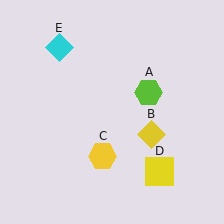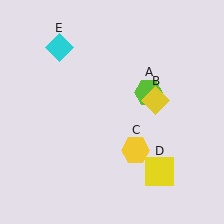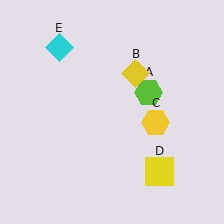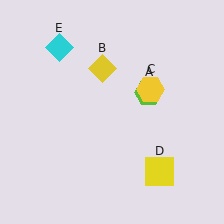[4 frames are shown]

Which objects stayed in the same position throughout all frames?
Lime hexagon (object A) and yellow square (object D) and cyan diamond (object E) remained stationary.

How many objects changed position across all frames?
2 objects changed position: yellow diamond (object B), yellow hexagon (object C).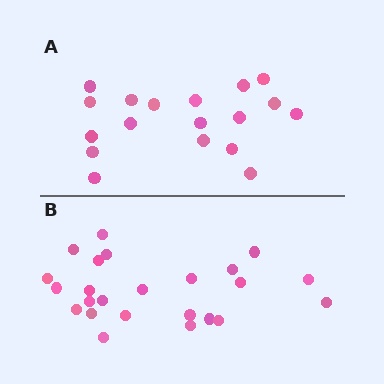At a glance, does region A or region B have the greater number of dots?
Region B (the bottom region) has more dots.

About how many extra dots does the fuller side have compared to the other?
Region B has about 6 more dots than region A.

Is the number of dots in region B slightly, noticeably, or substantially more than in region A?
Region B has noticeably more, but not dramatically so. The ratio is roughly 1.3 to 1.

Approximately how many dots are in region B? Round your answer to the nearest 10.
About 20 dots. (The exact count is 24, which rounds to 20.)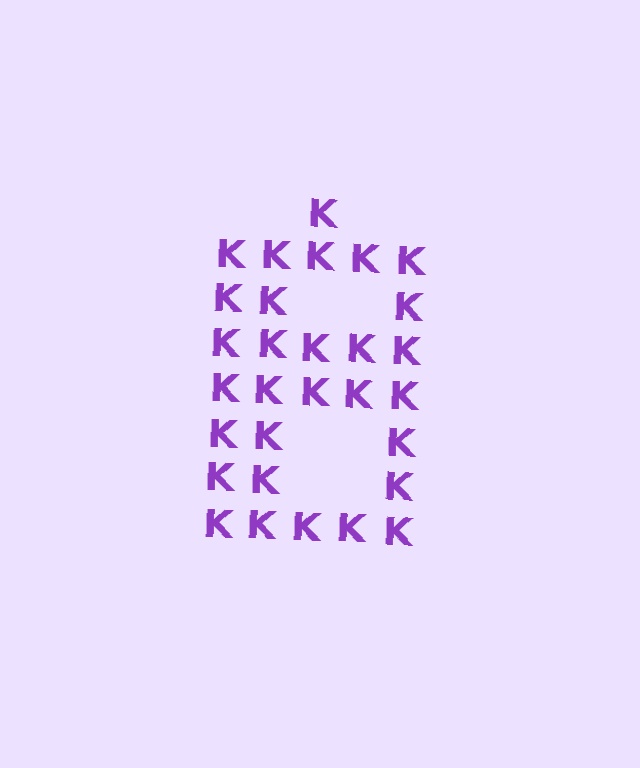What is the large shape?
The large shape is the digit 8.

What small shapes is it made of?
It is made of small letter K's.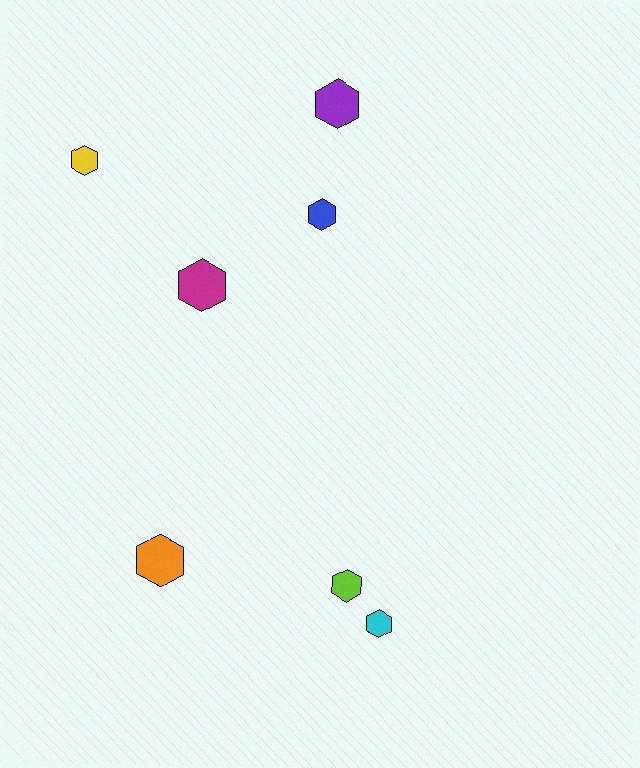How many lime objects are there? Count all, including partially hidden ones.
There is 1 lime object.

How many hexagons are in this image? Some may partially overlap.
There are 7 hexagons.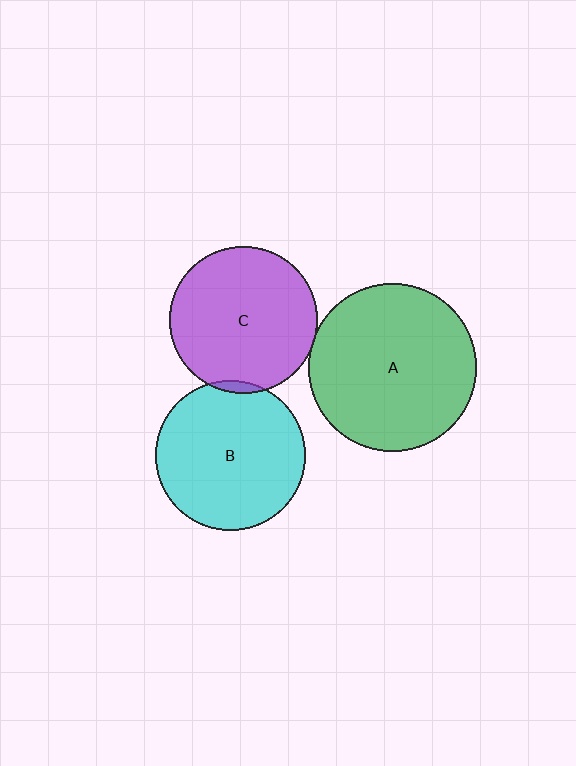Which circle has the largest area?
Circle A (green).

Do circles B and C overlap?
Yes.